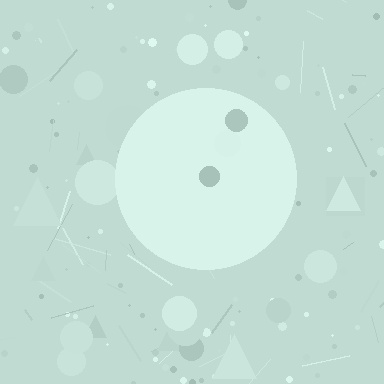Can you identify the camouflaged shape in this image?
The camouflaged shape is a circle.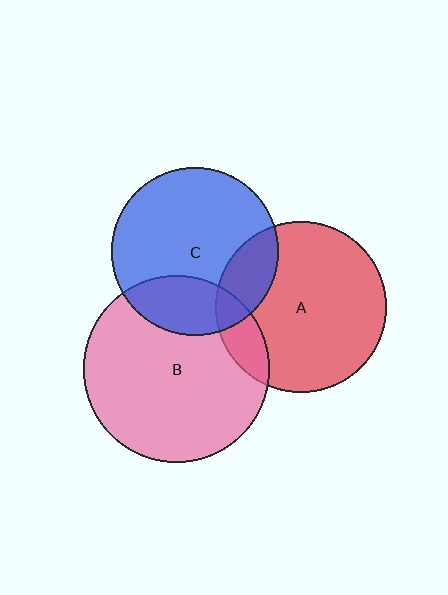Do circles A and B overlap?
Yes.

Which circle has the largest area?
Circle B (pink).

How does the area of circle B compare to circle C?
Approximately 1.2 times.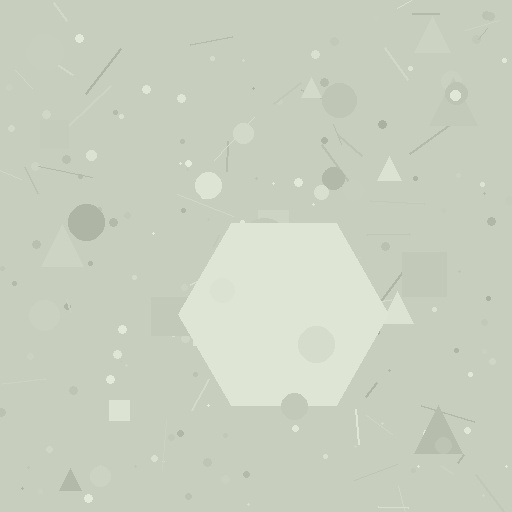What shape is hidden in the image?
A hexagon is hidden in the image.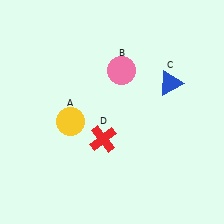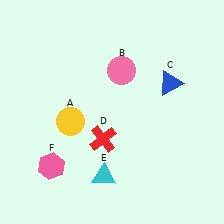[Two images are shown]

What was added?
A cyan triangle (E), a pink hexagon (F) were added in Image 2.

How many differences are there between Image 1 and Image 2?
There are 2 differences between the two images.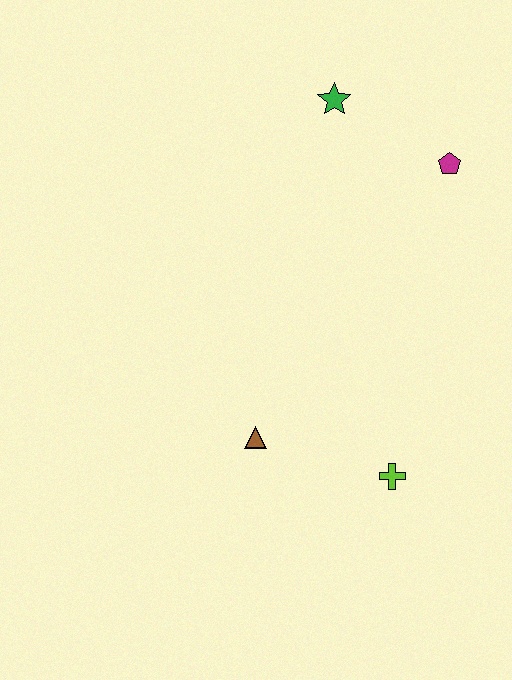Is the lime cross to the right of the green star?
Yes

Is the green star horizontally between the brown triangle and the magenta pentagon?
Yes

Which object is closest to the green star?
The magenta pentagon is closest to the green star.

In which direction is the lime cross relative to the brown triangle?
The lime cross is to the right of the brown triangle.